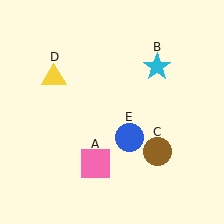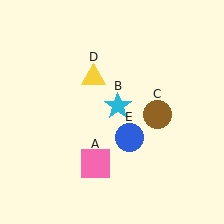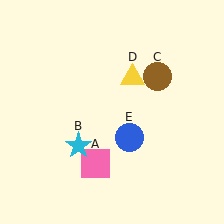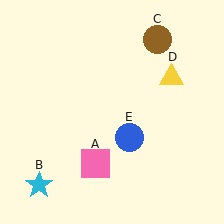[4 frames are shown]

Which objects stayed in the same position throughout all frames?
Pink square (object A) and blue circle (object E) remained stationary.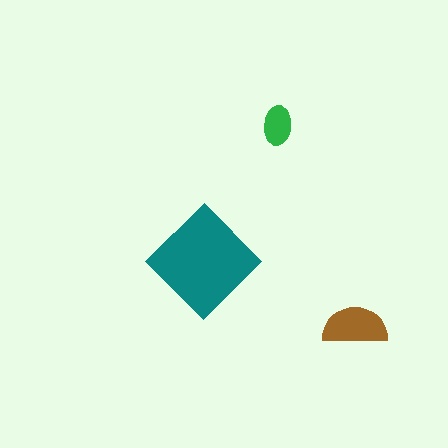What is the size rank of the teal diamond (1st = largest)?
1st.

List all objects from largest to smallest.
The teal diamond, the brown semicircle, the green ellipse.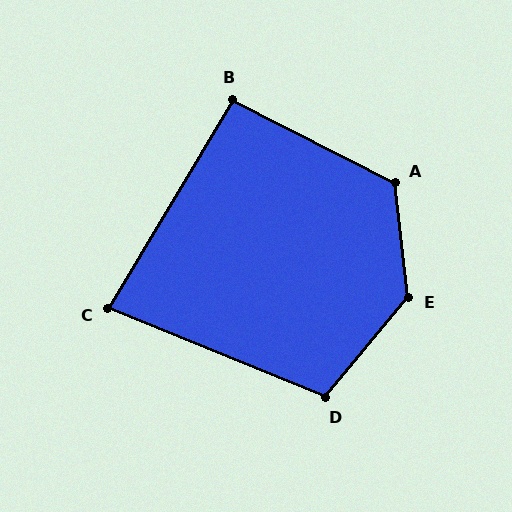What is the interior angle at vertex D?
Approximately 107 degrees (obtuse).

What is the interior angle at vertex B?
Approximately 94 degrees (approximately right).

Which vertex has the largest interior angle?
E, at approximately 134 degrees.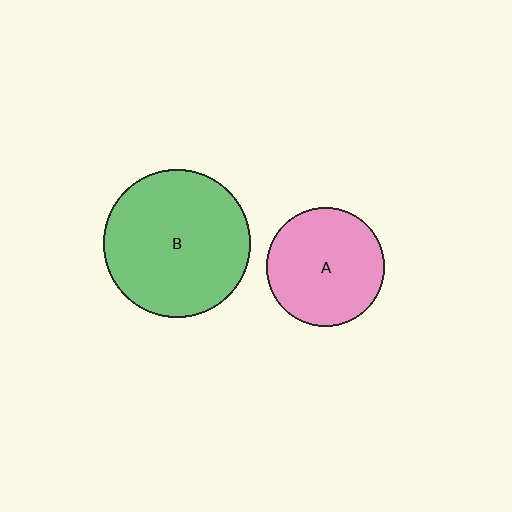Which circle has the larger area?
Circle B (green).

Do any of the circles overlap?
No, none of the circles overlap.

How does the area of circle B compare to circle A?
Approximately 1.5 times.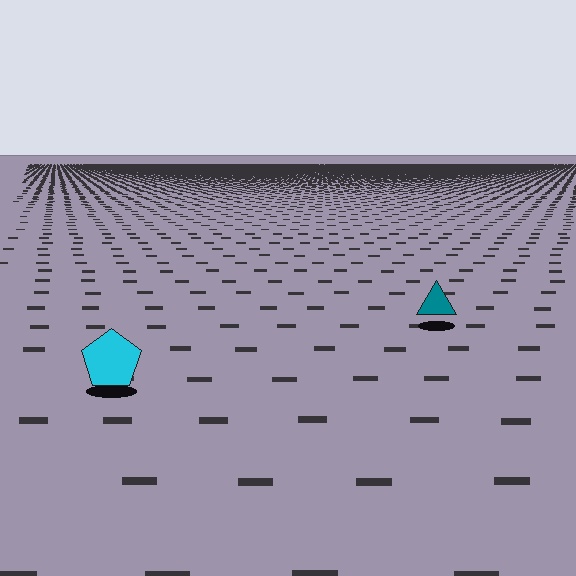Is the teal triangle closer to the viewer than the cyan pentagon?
No. The cyan pentagon is closer — you can tell from the texture gradient: the ground texture is coarser near it.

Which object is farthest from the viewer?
The teal triangle is farthest from the viewer. It appears smaller and the ground texture around it is denser.